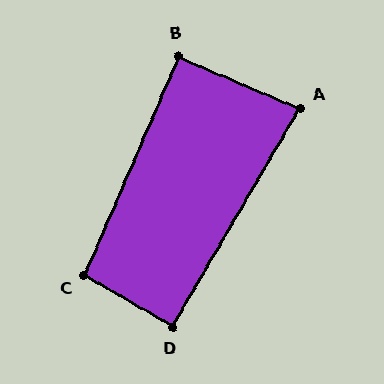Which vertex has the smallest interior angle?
A, at approximately 83 degrees.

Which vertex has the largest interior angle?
C, at approximately 97 degrees.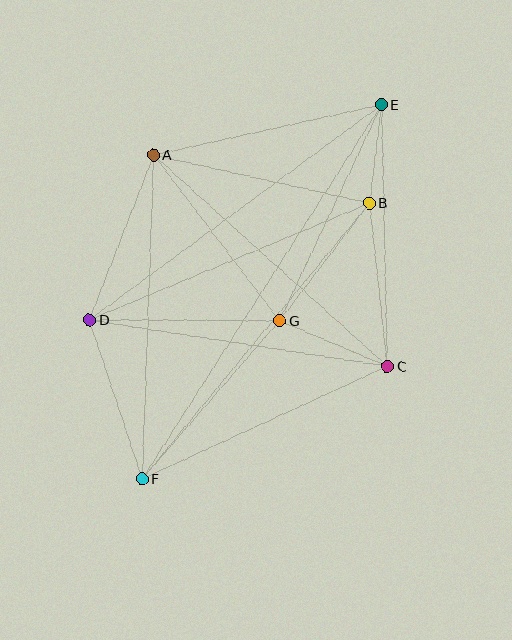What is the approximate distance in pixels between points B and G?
The distance between B and G is approximately 148 pixels.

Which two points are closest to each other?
Points B and E are closest to each other.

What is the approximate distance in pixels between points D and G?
The distance between D and G is approximately 190 pixels.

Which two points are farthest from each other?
Points E and F are farthest from each other.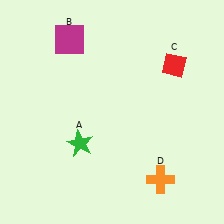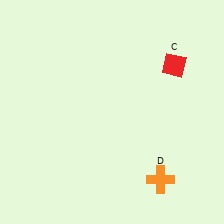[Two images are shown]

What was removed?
The green star (A), the magenta square (B) were removed in Image 2.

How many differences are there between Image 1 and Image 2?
There are 2 differences between the two images.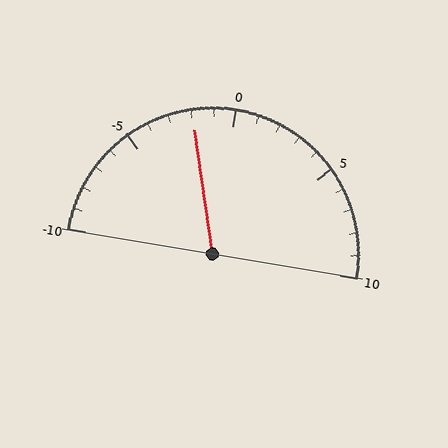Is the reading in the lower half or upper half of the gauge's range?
The reading is in the lower half of the range (-10 to 10).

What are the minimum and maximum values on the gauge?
The gauge ranges from -10 to 10.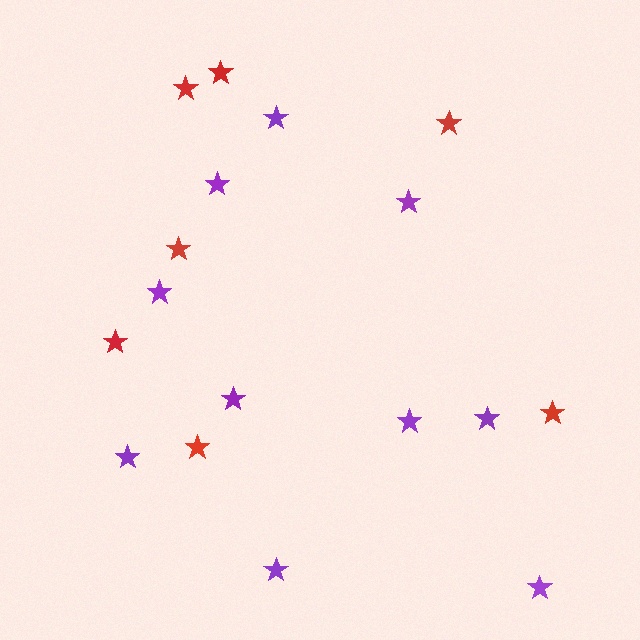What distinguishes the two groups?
There are 2 groups: one group of purple stars (10) and one group of red stars (7).